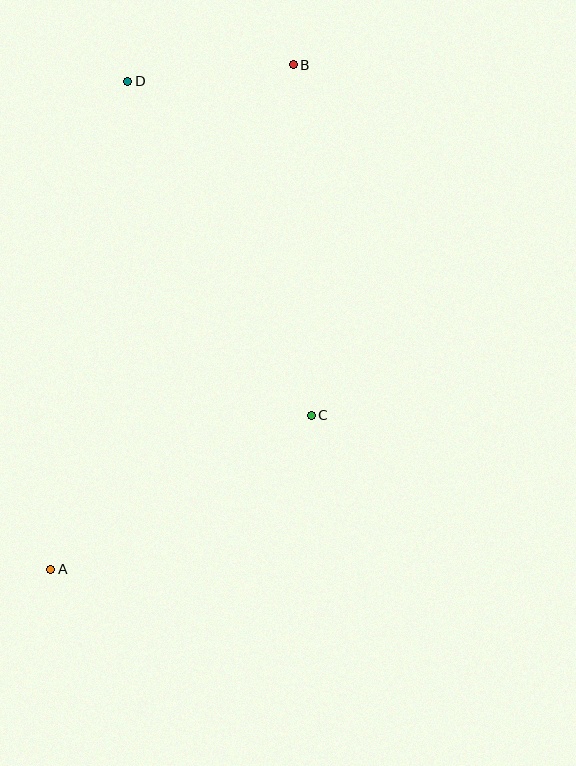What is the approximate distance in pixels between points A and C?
The distance between A and C is approximately 303 pixels.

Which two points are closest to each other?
Points B and D are closest to each other.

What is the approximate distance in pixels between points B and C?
The distance between B and C is approximately 351 pixels.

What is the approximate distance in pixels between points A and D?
The distance between A and D is approximately 494 pixels.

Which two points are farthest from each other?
Points A and B are farthest from each other.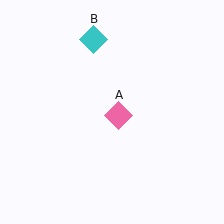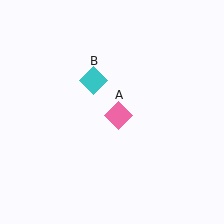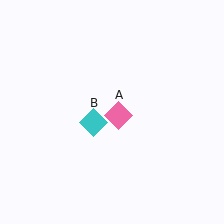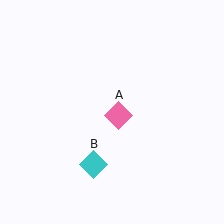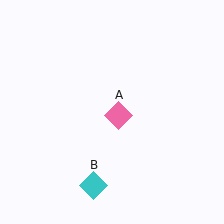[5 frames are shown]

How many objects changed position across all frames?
1 object changed position: cyan diamond (object B).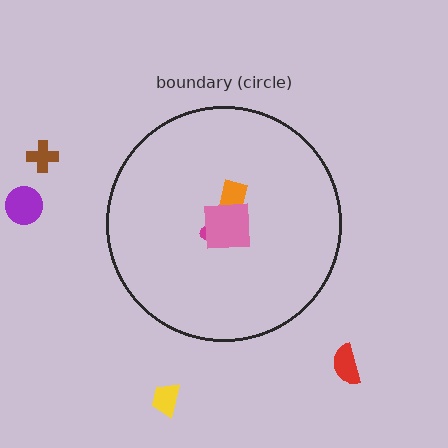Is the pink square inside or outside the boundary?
Inside.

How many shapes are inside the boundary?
3 inside, 4 outside.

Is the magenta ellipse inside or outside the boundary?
Inside.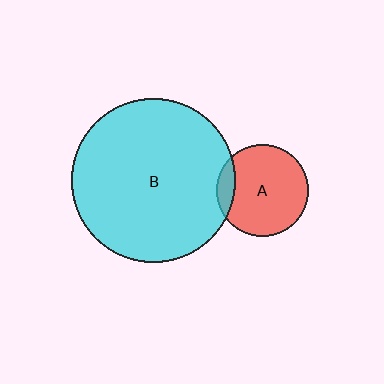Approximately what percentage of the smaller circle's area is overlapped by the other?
Approximately 15%.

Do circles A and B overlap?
Yes.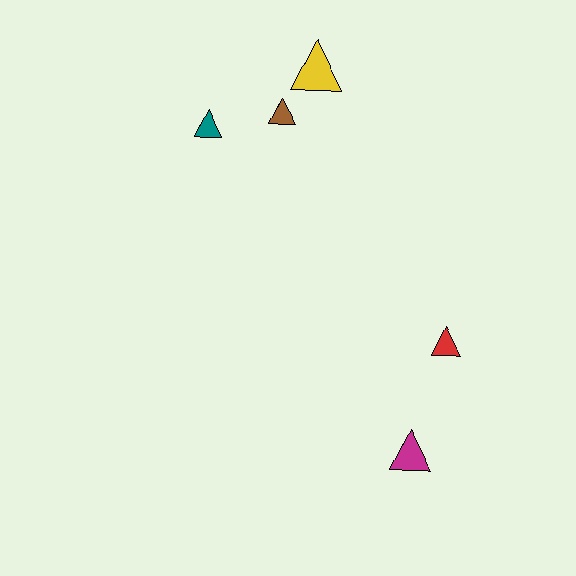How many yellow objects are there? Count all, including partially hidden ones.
There is 1 yellow object.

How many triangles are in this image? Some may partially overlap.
There are 5 triangles.